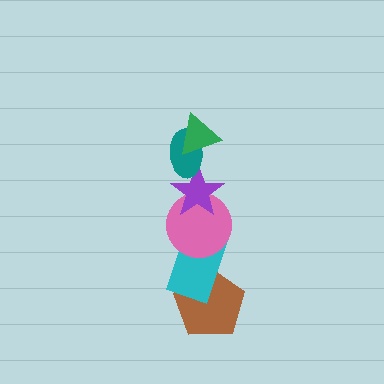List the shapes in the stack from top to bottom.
From top to bottom: the green triangle, the teal ellipse, the purple star, the pink circle, the cyan rectangle, the brown pentagon.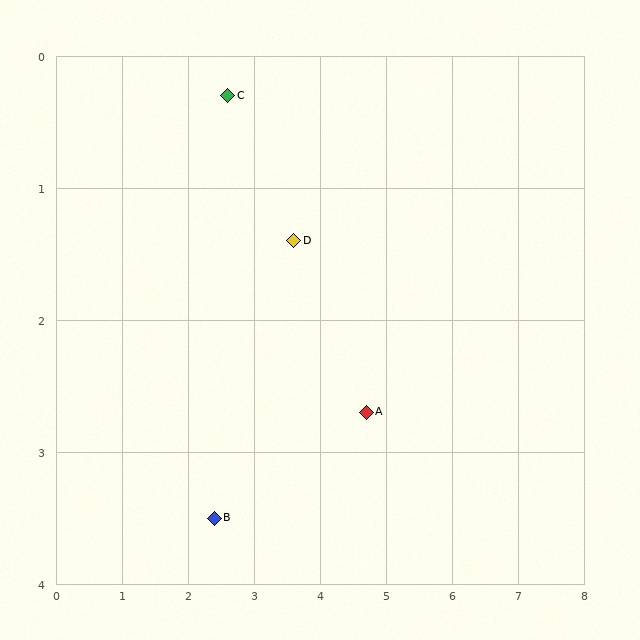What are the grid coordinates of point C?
Point C is at approximately (2.6, 0.3).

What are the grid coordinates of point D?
Point D is at approximately (3.6, 1.4).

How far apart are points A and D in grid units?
Points A and D are about 1.7 grid units apart.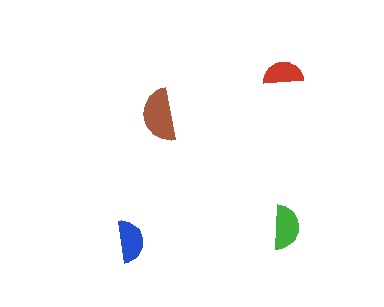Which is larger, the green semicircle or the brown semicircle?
The brown one.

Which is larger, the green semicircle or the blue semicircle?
The green one.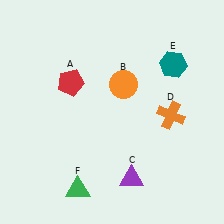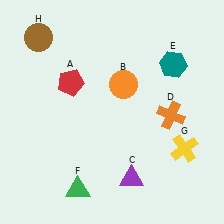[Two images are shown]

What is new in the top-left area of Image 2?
A brown circle (H) was added in the top-left area of Image 2.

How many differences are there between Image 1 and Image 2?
There are 2 differences between the two images.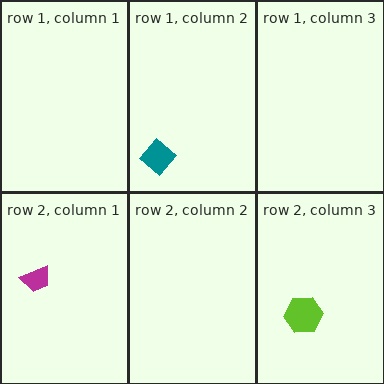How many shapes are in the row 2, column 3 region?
1.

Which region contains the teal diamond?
The row 1, column 2 region.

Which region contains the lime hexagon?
The row 2, column 3 region.